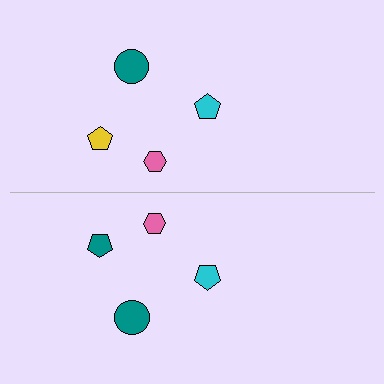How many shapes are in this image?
There are 8 shapes in this image.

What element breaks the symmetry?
The teal pentagon on the bottom side breaks the symmetry — its mirror counterpart is yellow.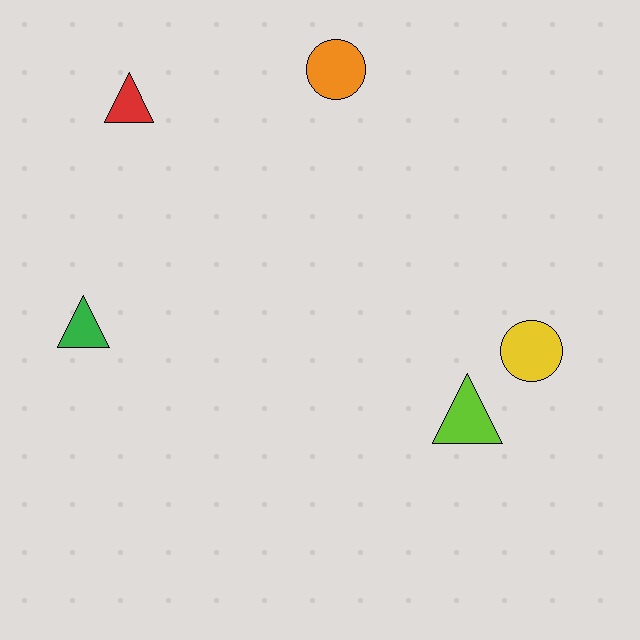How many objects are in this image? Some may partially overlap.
There are 5 objects.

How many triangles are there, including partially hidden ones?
There are 3 triangles.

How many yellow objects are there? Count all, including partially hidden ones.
There is 1 yellow object.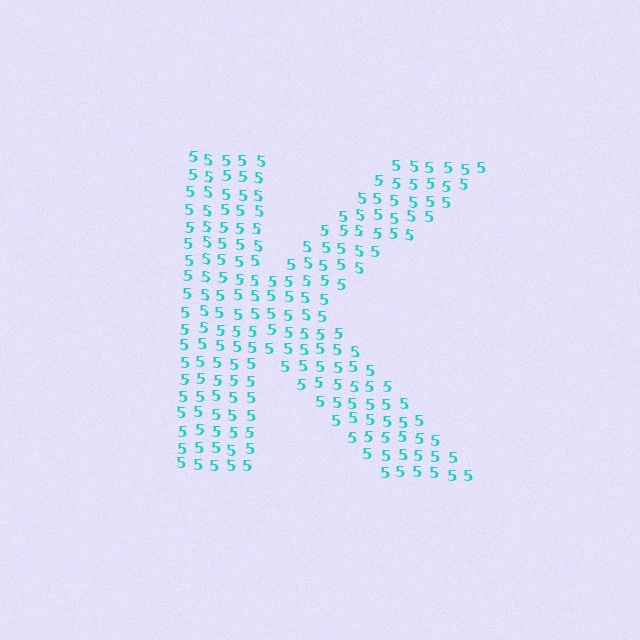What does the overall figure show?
The overall figure shows the letter K.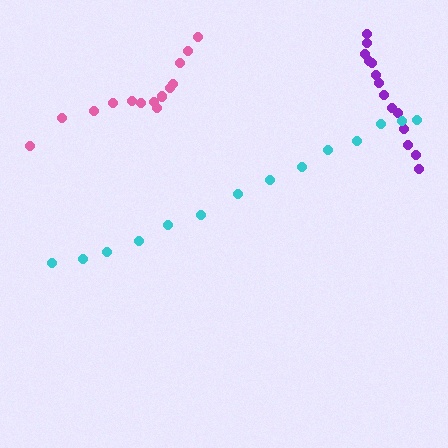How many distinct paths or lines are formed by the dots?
There are 3 distinct paths.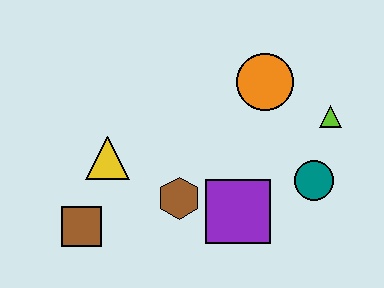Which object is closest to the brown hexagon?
The purple square is closest to the brown hexagon.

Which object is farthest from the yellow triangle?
The lime triangle is farthest from the yellow triangle.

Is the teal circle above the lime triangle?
No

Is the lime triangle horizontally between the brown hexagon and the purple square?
No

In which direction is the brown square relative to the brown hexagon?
The brown square is to the left of the brown hexagon.